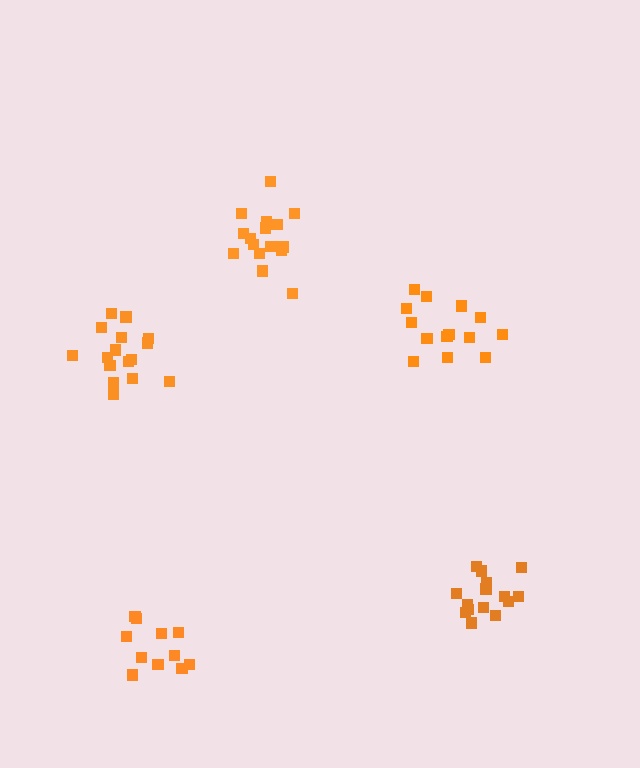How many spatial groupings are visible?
There are 5 spatial groupings.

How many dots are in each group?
Group 1: 16 dots, Group 2: 13 dots, Group 3: 14 dots, Group 4: 16 dots, Group 5: 16 dots (75 total).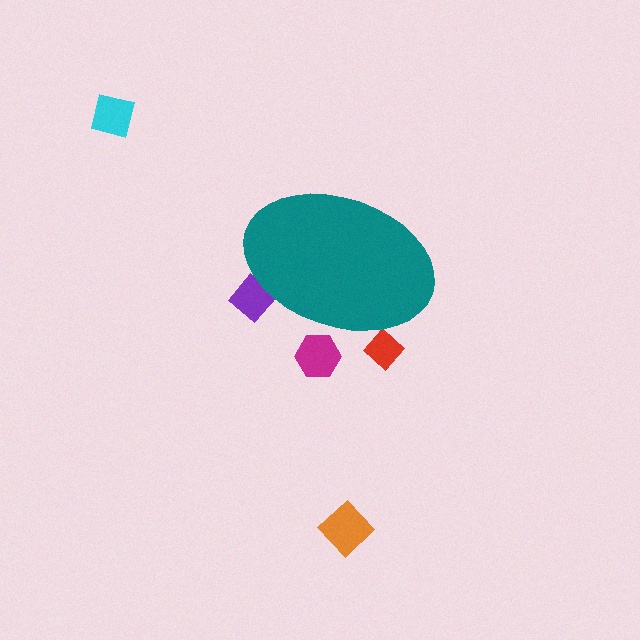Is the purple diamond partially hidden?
Yes, the purple diamond is partially hidden behind the teal ellipse.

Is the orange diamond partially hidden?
No, the orange diamond is fully visible.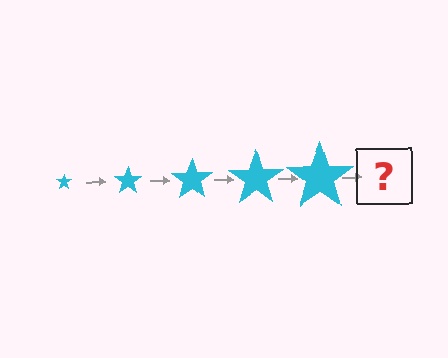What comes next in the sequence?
The next element should be a cyan star, larger than the previous one.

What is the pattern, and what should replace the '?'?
The pattern is that the star gets progressively larger each step. The '?' should be a cyan star, larger than the previous one.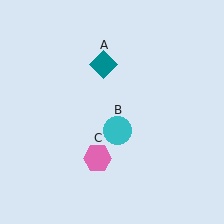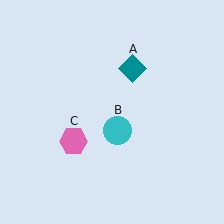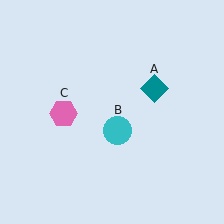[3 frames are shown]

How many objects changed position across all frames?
2 objects changed position: teal diamond (object A), pink hexagon (object C).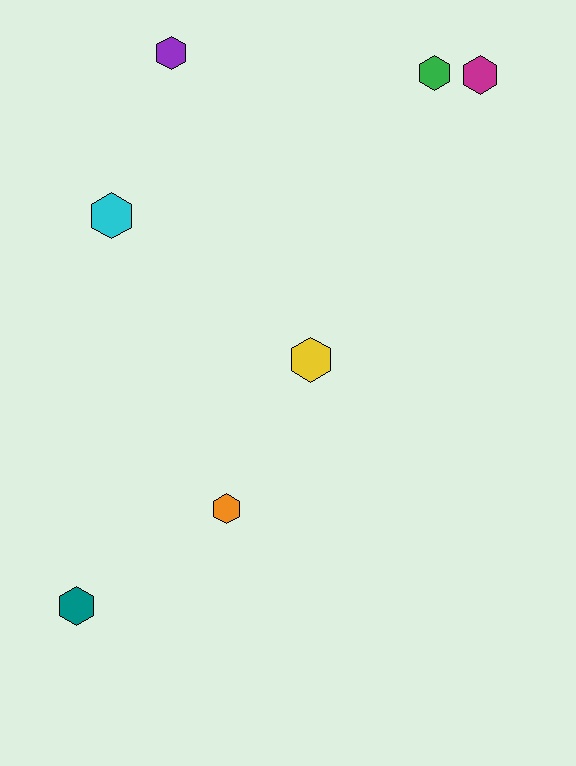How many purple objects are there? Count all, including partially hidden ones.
There is 1 purple object.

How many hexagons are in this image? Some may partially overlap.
There are 7 hexagons.